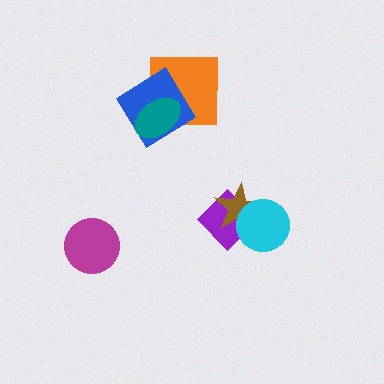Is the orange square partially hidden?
Yes, it is partially covered by another shape.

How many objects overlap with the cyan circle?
2 objects overlap with the cyan circle.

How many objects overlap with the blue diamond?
2 objects overlap with the blue diamond.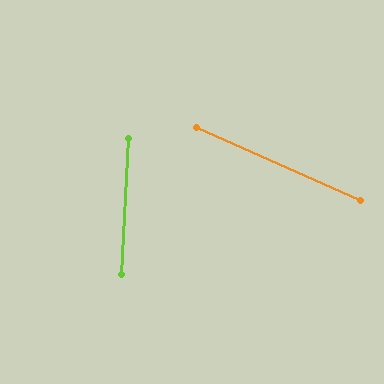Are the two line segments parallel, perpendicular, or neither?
Neither parallel nor perpendicular — they differ by about 69°.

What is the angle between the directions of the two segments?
Approximately 69 degrees.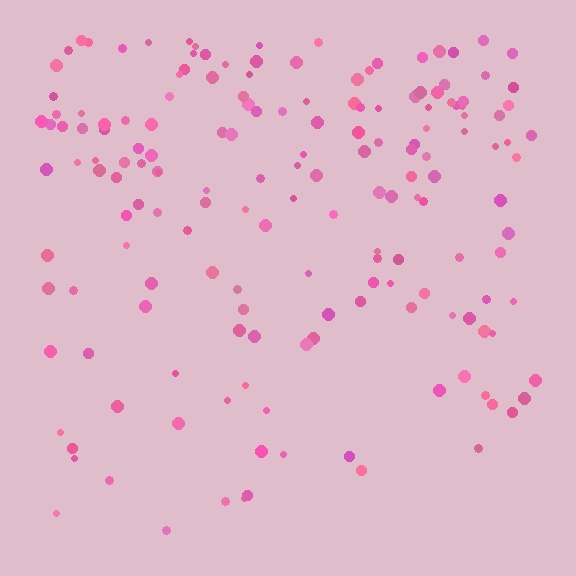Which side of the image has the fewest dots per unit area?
The bottom.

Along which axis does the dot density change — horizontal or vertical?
Vertical.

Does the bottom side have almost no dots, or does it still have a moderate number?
Still a moderate number, just noticeably fewer than the top.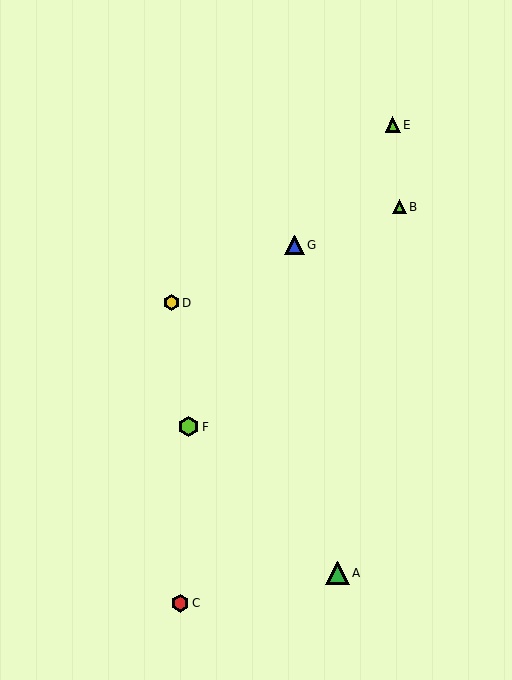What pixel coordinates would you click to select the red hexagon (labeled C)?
Click at (180, 603) to select the red hexagon C.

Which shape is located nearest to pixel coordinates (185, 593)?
The red hexagon (labeled C) at (180, 603) is nearest to that location.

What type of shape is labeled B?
Shape B is a lime triangle.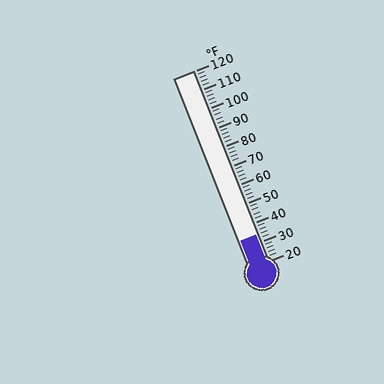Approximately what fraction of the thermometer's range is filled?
The thermometer is filled to approximately 15% of its range.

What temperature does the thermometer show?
The thermometer shows approximately 34°F.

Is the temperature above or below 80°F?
The temperature is below 80°F.